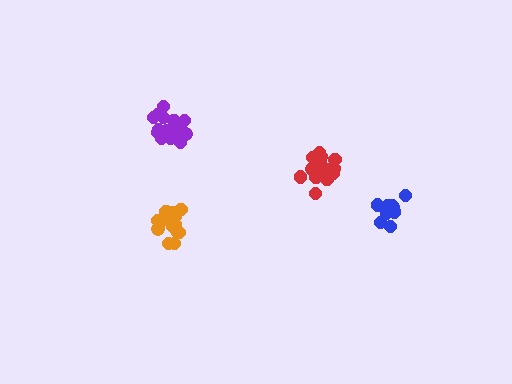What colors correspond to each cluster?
The clusters are colored: red, orange, purple, blue.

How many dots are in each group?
Group 1: 16 dots, Group 2: 16 dots, Group 3: 18 dots, Group 4: 12 dots (62 total).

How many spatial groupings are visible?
There are 4 spatial groupings.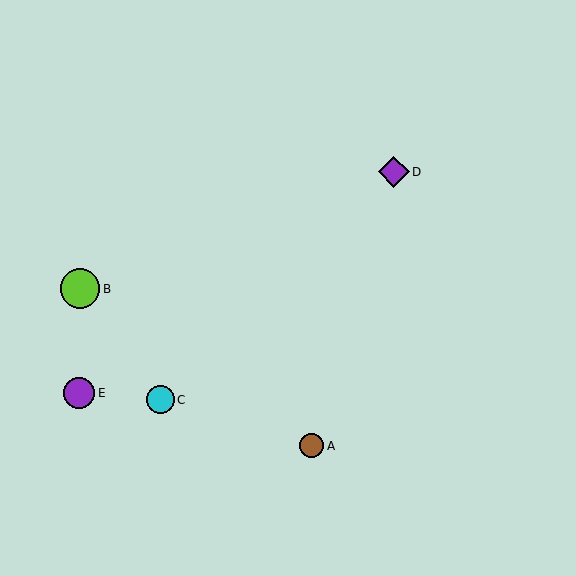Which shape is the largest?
The lime circle (labeled B) is the largest.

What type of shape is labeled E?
Shape E is a purple circle.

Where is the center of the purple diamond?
The center of the purple diamond is at (394, 172).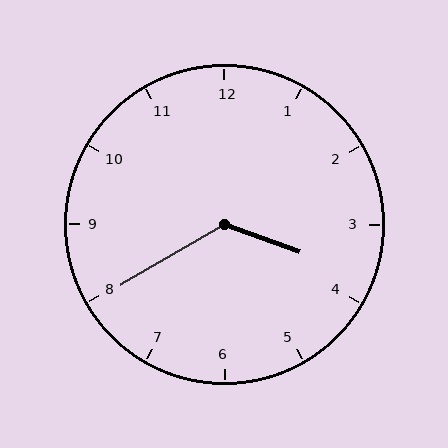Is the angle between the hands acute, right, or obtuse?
It is obtuse.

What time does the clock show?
3:40.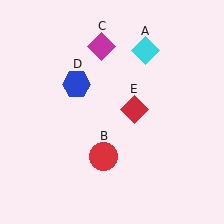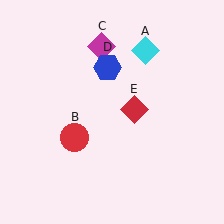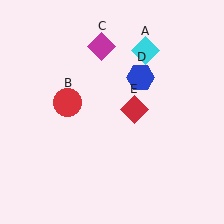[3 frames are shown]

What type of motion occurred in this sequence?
The red circle (object B), blue hexagon (object D) rotated clockwise around the center of the scene.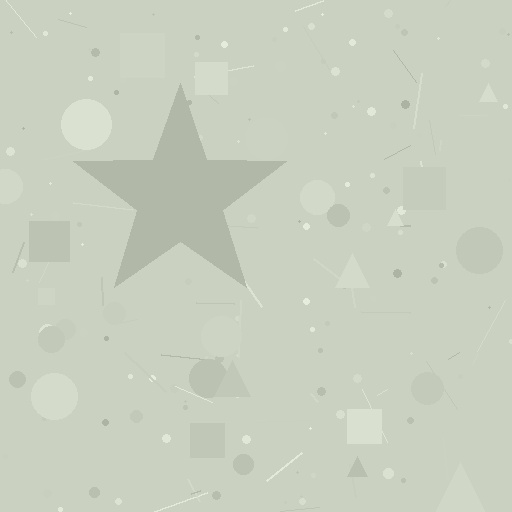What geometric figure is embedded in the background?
A star is embedded in the background.